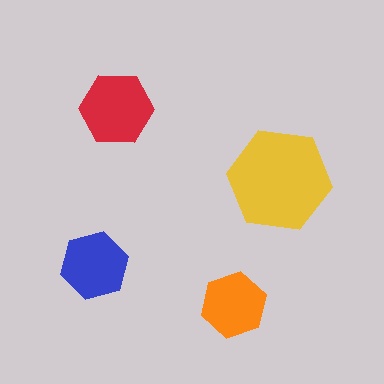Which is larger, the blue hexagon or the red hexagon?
The red one.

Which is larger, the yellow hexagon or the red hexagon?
The yellow one.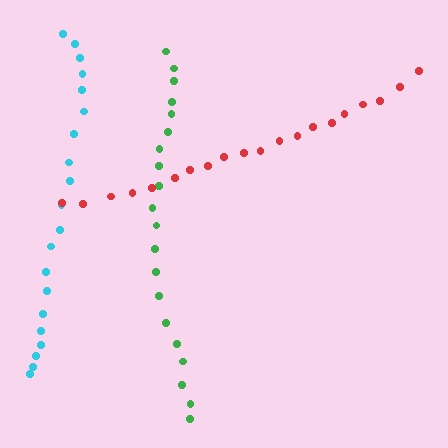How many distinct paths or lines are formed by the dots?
There are 3 distinct paths.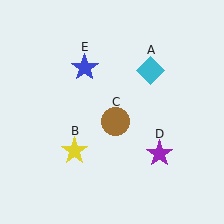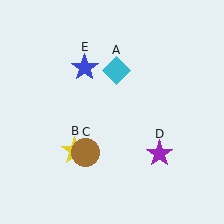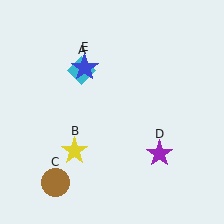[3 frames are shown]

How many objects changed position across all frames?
2 objects changed position: cyan diamond (object A), brown circle (object C).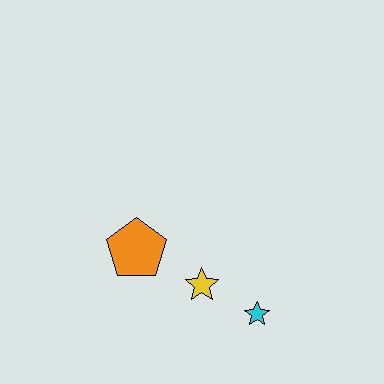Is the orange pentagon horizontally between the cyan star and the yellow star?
No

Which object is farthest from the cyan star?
The orange pentagon is farthest from the cyan star.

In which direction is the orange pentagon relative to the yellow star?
The orange pentagon is to the left of the yellow star.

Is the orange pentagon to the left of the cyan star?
Yes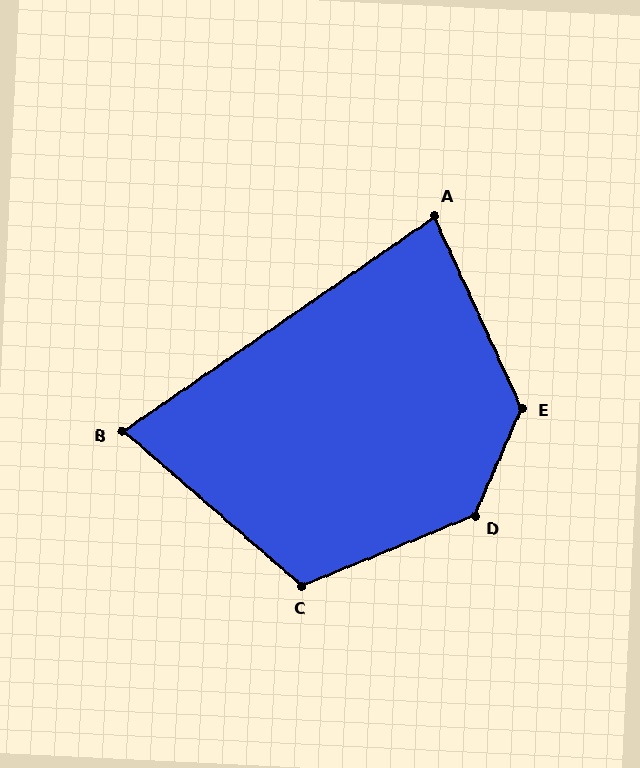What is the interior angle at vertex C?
Approximately 117 degrees (obtuse).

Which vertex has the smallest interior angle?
B, at approximately 75 degrees.